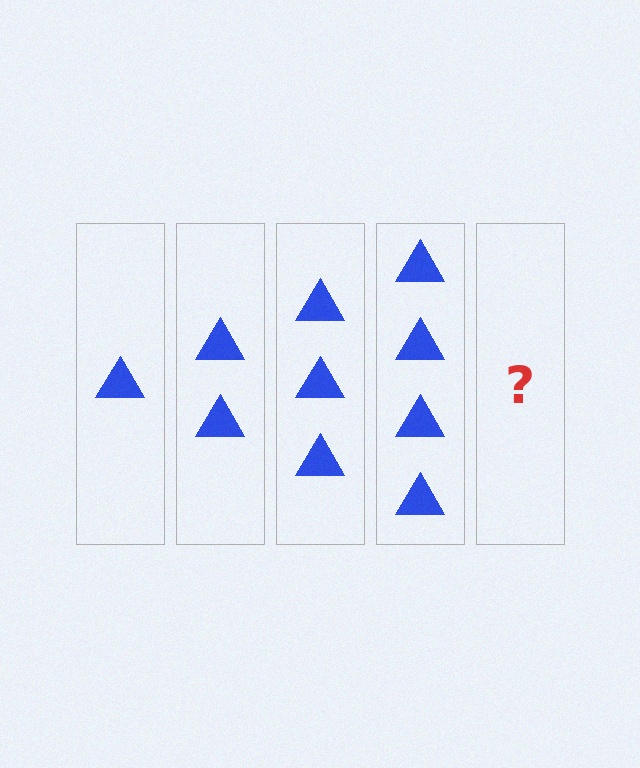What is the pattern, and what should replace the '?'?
The pattern is that each step adds one more triangle. The '?' should be 5 triangles.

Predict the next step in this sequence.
The next step is 5 triangles.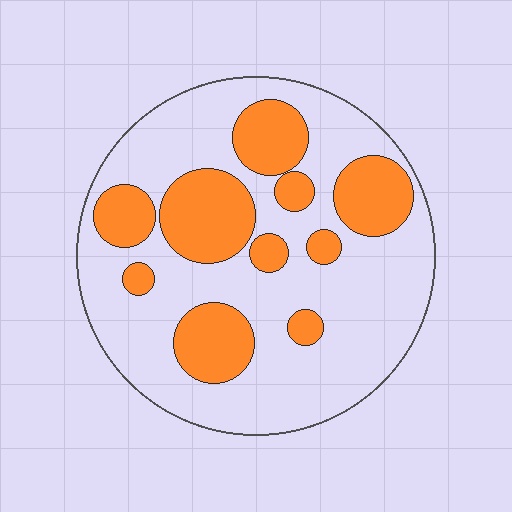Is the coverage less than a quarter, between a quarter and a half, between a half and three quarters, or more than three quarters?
Between a quarter and a half.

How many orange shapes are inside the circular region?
10.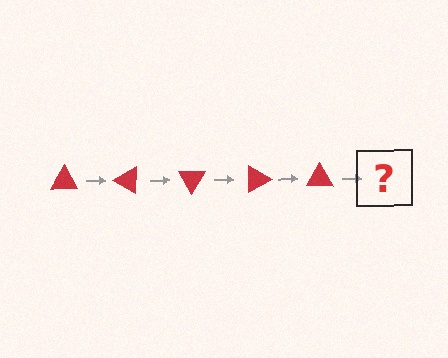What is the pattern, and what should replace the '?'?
The pattern is that the triangle rotates 30 degrees each step. The '?' should be a red triangle rotated 150 degrees.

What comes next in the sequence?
The next element should be a red triangle rotated 150 degrees.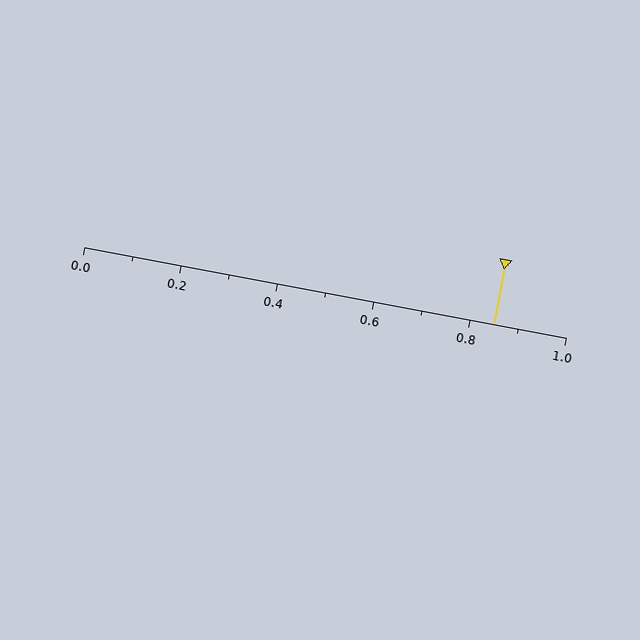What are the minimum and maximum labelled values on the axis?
The axis runs from 0.0 to 1.0.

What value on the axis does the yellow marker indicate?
The marker indicates approximately 0.85.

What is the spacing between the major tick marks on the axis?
The major ticks are spaced 0.2 apart.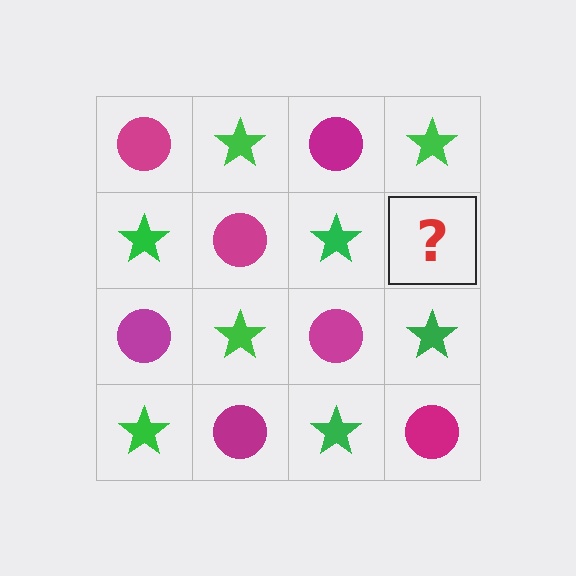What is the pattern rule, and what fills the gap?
The rule is that it alternates magenta circle and green star in a checkerboard pattern. The gap should be filled with a magenta circle.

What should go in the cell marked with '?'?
The missing cell should contain a magenta circle.